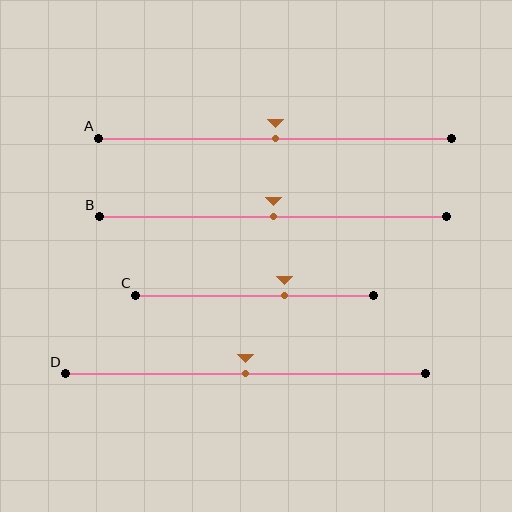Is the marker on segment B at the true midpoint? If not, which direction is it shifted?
Yes, the marker on segment B is at the true midpoint.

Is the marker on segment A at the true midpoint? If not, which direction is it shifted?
Yes, the marker on segment A is at the true midpoint.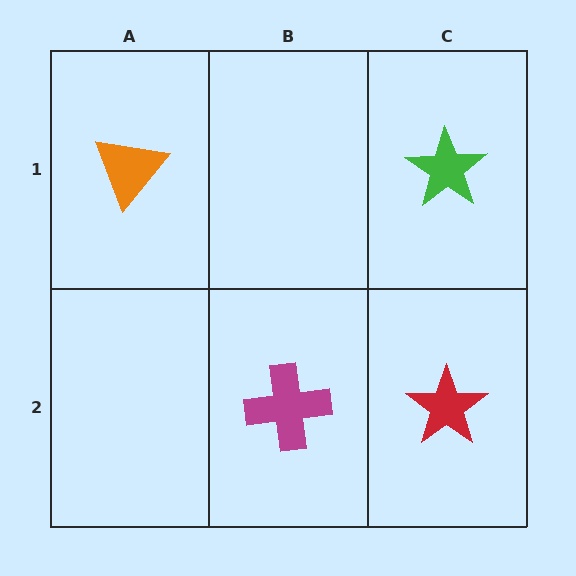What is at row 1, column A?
An orange triangle.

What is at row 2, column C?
A red star.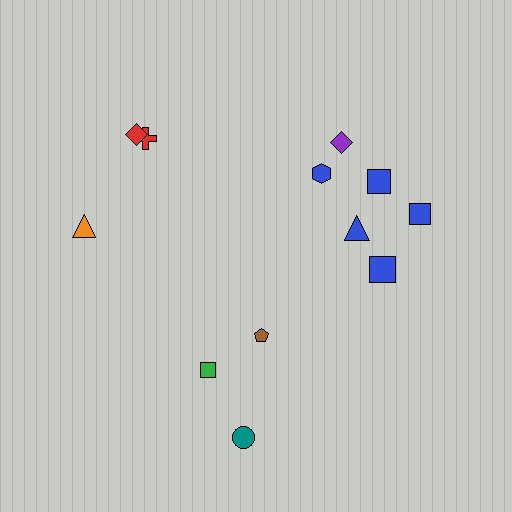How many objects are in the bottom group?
There are 3 objects.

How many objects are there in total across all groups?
There are 12 objects.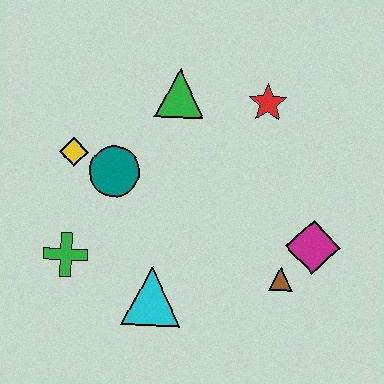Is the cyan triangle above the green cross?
No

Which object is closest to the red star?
The green triangle is closest to the red star.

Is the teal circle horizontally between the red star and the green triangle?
No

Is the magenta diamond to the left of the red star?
No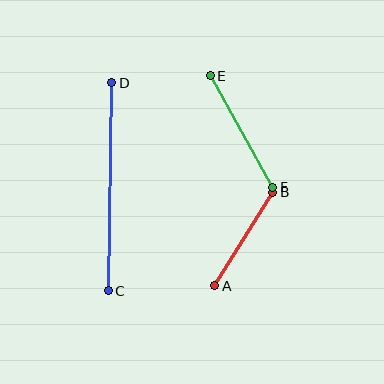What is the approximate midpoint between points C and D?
The midpoint is at approximately (110, 187) pixels.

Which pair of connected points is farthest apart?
Points C and D are farthest apart.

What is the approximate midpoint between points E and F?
The midpoint is at approximately (242, 131) pixels.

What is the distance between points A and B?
The distance is approximately 110 pixels.